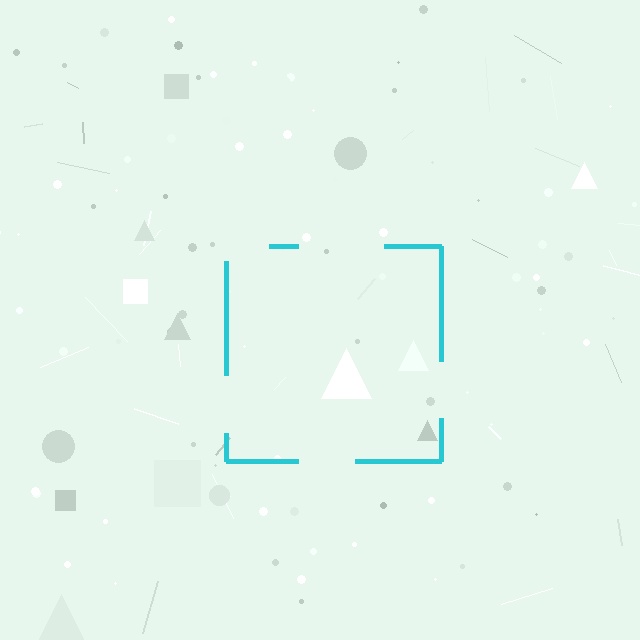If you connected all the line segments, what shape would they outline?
They would outline a square.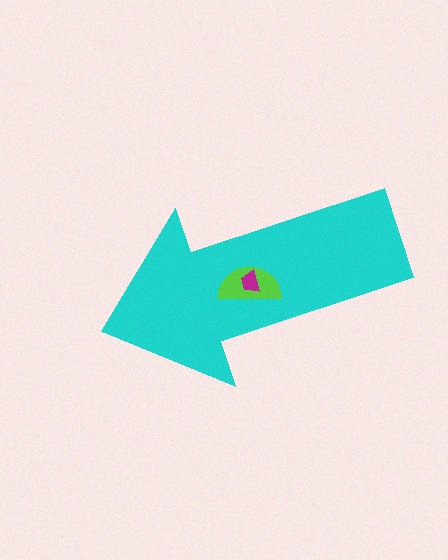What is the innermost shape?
The magenta trapezoid.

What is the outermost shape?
The cyan arrow.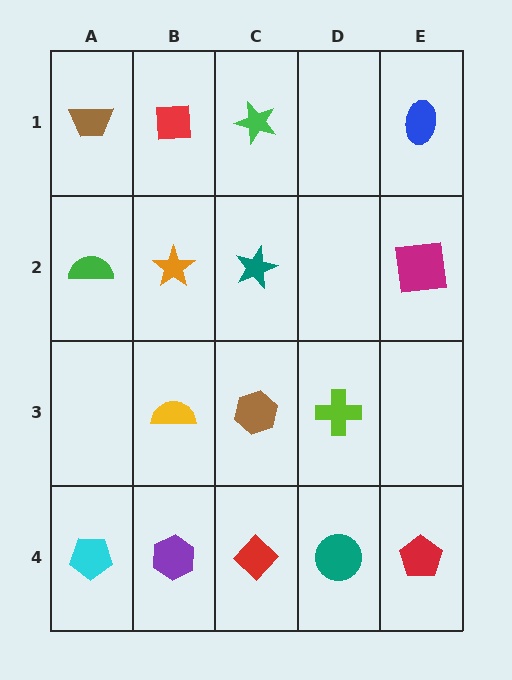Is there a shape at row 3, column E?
No, that cell is empty.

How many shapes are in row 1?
4 shapes.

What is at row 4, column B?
A purple hexagon.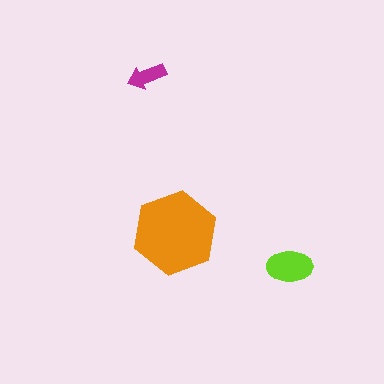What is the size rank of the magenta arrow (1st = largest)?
3rd.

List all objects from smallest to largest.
The magenta arrow, the lime ellipse, the orange hexagon.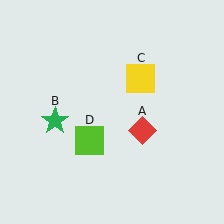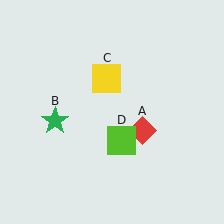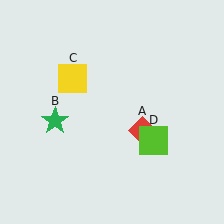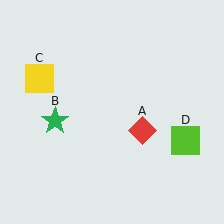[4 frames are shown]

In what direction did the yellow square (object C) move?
The yellow square (object C) moved left.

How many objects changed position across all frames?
2 objects changed position: yellow square (object C), lime square (object D).